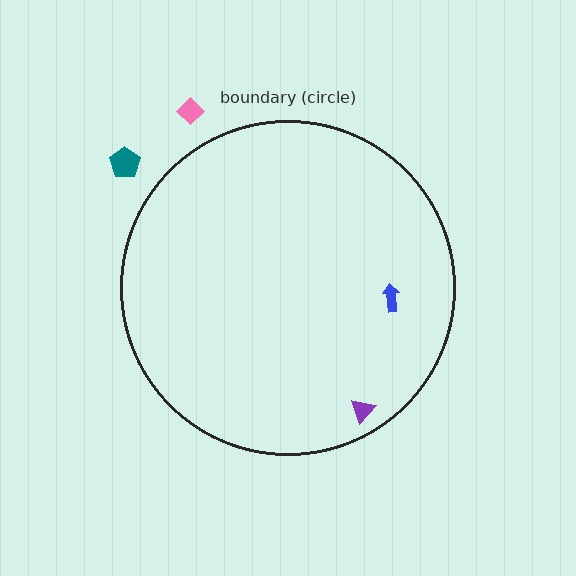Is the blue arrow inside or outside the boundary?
Inside.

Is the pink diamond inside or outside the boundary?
Outside.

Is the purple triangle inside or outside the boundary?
Inside.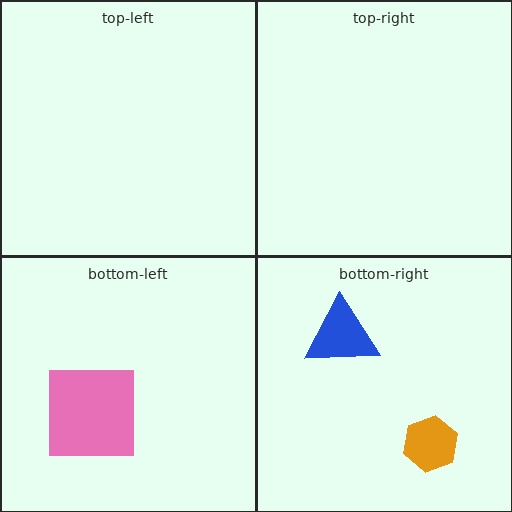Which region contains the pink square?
The bottom-left region.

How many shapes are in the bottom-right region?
2.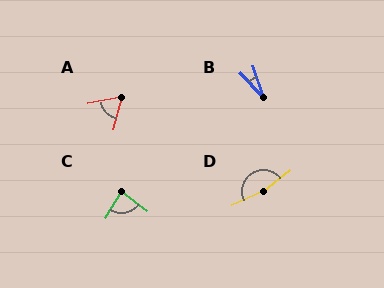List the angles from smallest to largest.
B (25°), A (65°), C (83°), D (168°).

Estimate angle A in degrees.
Approximately 65 degrees.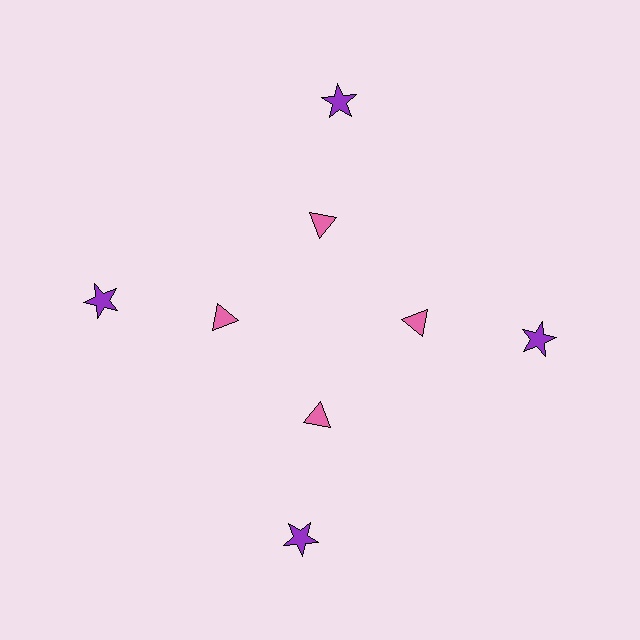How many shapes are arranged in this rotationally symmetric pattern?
There are 8 shapes, arranged in 4 groups of 2.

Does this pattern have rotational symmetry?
Yes, this pattern has 4-fold rotational symmetry. It looks the same after rotating 90 degrees around the center.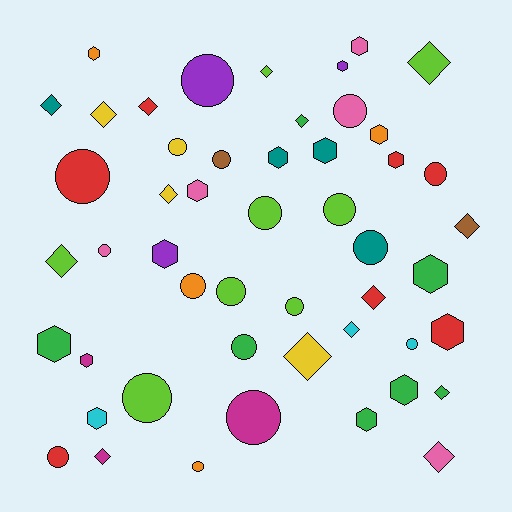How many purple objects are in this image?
There are 3 purple objects.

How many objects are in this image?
There are 50 objects.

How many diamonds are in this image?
There are 15 diamonds.